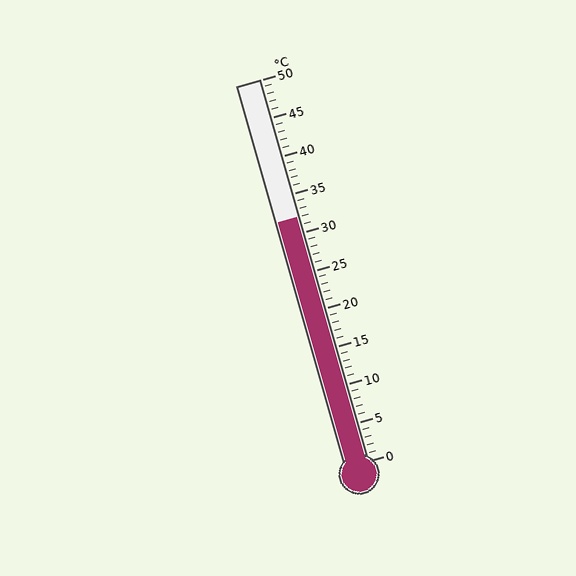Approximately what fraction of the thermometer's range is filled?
The thermometer is filled to approximately 65% of its range.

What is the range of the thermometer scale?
The thermometer scale ranges from 0°C to 50°C.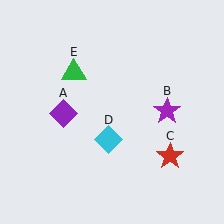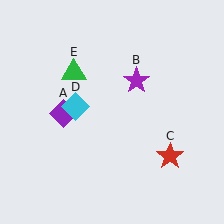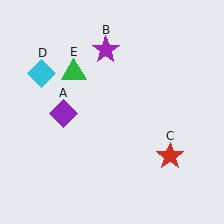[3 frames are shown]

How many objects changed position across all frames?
2 objects changed position: purple star (object B), cyan diamond (object D).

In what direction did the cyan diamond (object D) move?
The cyan diamond (object D) moved up and to the left.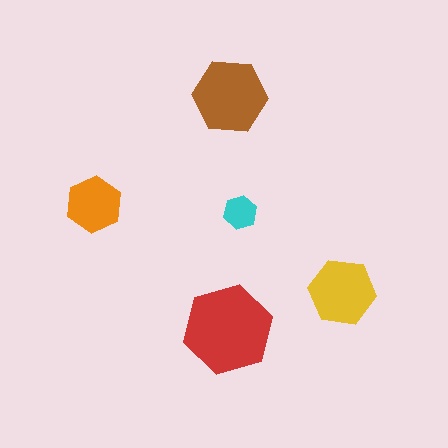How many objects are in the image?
There are 5 objects in the image.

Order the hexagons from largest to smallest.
the red one, the brown one, the yellow one, the orange one, the cyan one.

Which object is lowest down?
The red hexagon is bottommost.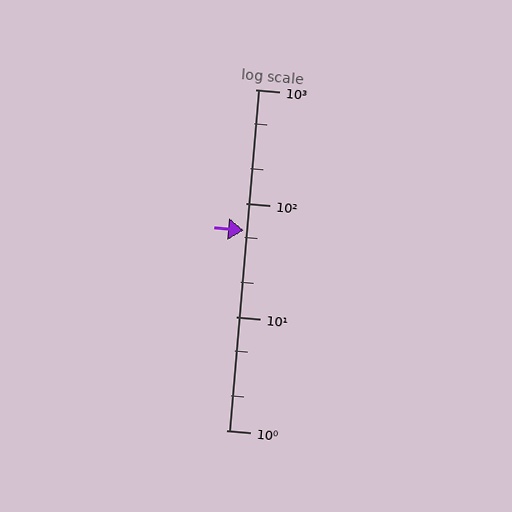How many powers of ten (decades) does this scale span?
The scale spans 3 decades, from 1 to 1000.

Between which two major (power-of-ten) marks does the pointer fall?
The pointer is between 10 and 100.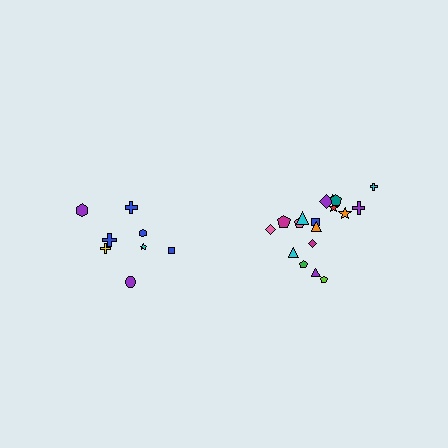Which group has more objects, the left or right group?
The right group.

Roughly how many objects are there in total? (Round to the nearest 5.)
Roughly 25 objects in total.